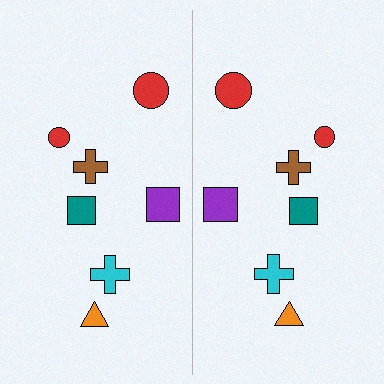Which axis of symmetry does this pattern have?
The pattern has a vertical axis of symmetry running through the center of the image.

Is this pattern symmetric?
Yes, this pattern has bilateral (reflection) symmetry.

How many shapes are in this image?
There are 14 shapes in this image.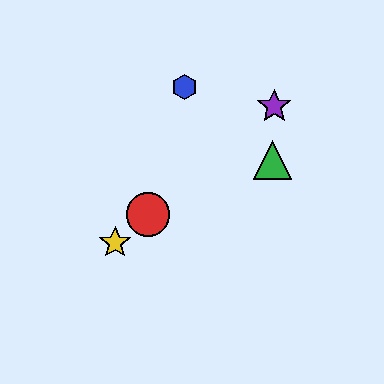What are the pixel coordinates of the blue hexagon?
The blue hexagon is at (185, 87).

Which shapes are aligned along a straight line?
The red circle, the yellow star, the purple star are aligned along a straight line.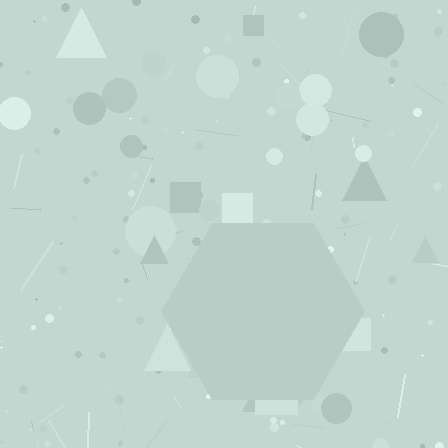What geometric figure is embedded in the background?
A hexagon is embedded in the background.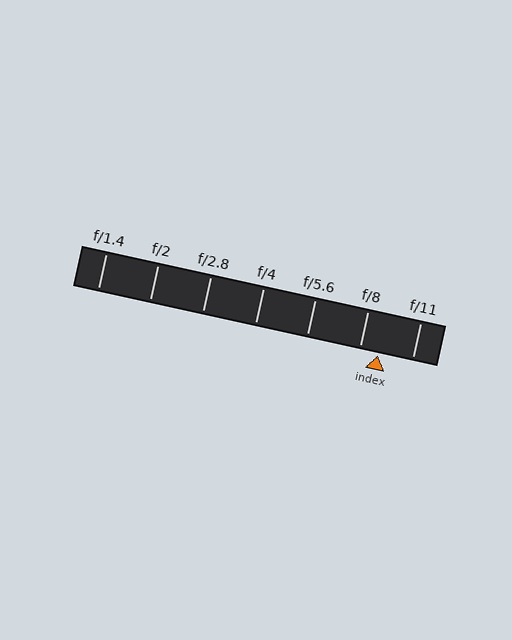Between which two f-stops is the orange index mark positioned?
The index mark is between f/8 and f/11.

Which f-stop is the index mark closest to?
The index mark is closest to f/8.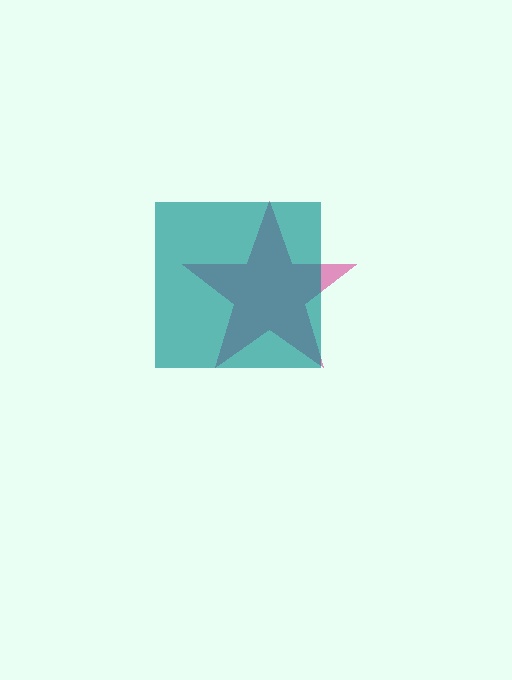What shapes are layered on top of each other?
The layered shapes are: a magenta star, a teal square.